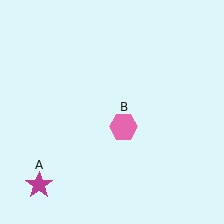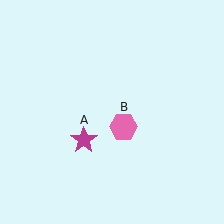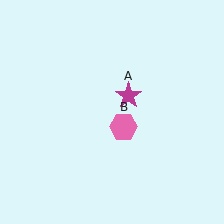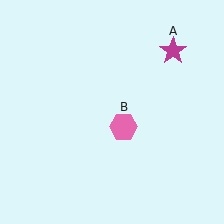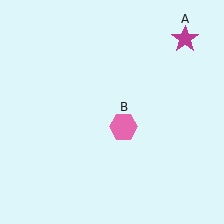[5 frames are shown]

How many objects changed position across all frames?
1 object changed position: magenta star (object A).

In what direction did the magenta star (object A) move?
The magenta star (object A) moved up and to the right.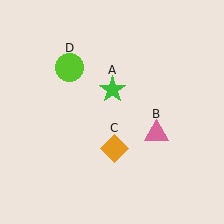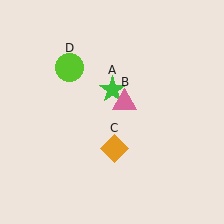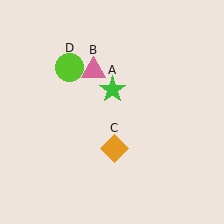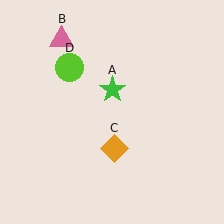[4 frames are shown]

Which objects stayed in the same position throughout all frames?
Green star (object A) and orange diamond (object C) and lime circle (object D) remained stationary.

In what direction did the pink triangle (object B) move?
The pink triangle (object B) moved up and to the left.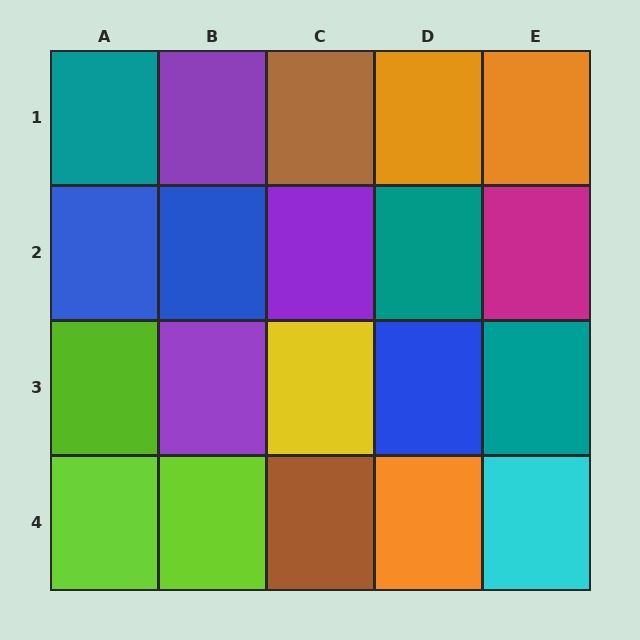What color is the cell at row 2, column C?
Purple.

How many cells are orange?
3 cells are orange.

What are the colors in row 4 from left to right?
Lime, lime, brown, orange, cyan.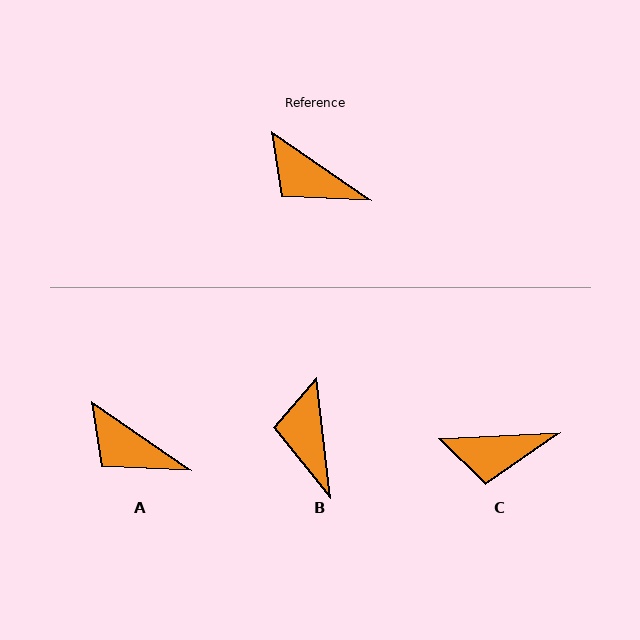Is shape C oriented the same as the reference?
No, it is off by about 37 degrees.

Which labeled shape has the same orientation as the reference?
A.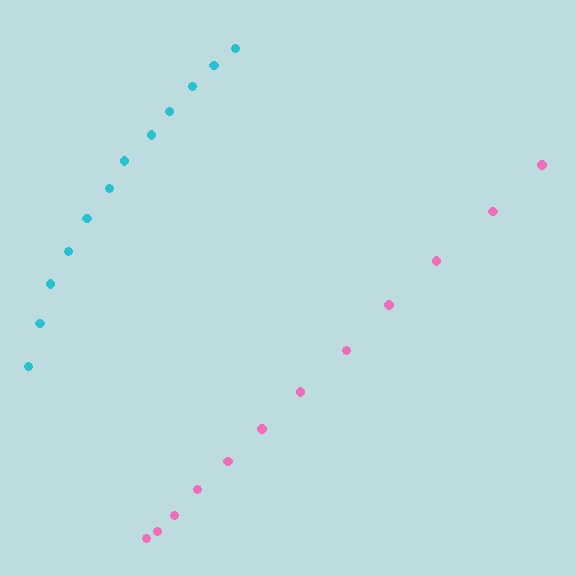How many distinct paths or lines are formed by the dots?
There are 2 distinct paths.